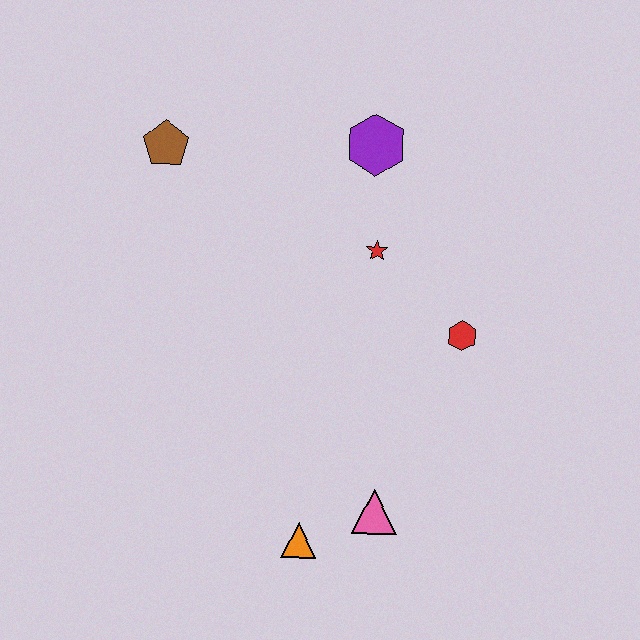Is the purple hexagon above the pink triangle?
Yes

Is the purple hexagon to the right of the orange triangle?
Yes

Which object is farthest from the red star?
The orange triangle is farthest from the red star.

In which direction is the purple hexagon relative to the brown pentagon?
The purple hexagon is to the right of the brown pentagon.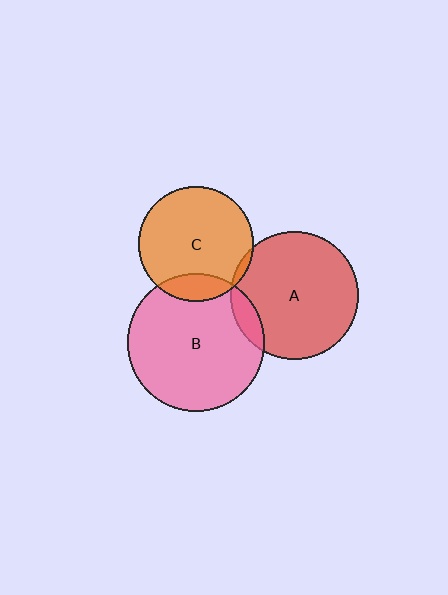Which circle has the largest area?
Circle B (pink).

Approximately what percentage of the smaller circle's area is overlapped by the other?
Approximately 5%.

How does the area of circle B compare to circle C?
Approximately 1.4 times.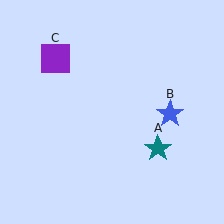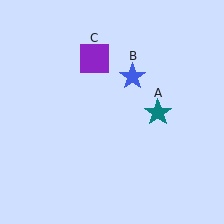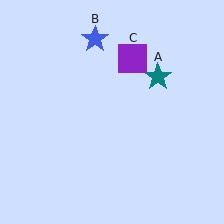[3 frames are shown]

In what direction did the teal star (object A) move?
The teal star (object A) moved up.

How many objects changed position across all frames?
3 objects changed position: teal star (object A), blue star (object B), purple square (object C).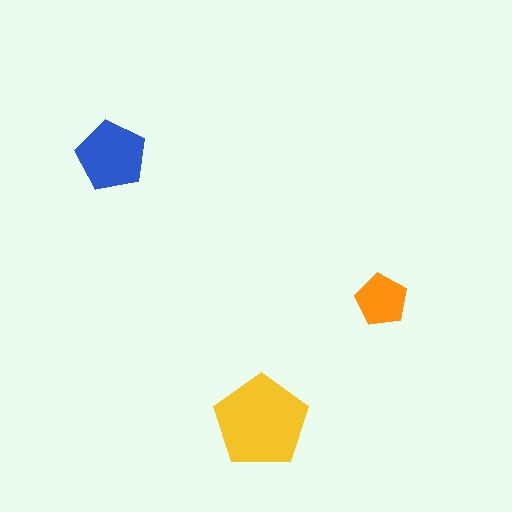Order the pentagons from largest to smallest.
the yellow one, the blue one, the orange one.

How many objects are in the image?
There are 3 objects in the image.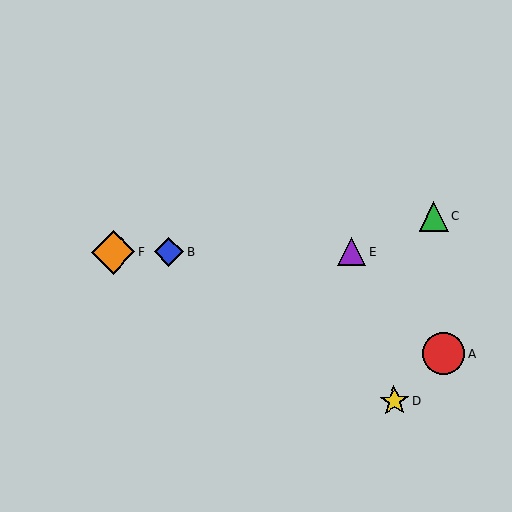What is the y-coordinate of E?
Object E is at y≈251.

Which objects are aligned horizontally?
Objects B, E, F are aligned horizontally.